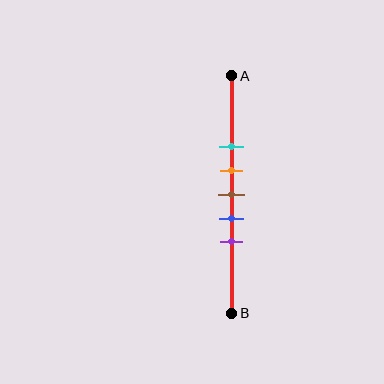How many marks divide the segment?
There are 5 marks dividing the segment.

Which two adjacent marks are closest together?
The orange and brown marks are the closest adjacent pair.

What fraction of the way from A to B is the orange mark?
The orange mark is approximately 40% (0.4) of the way from A to B.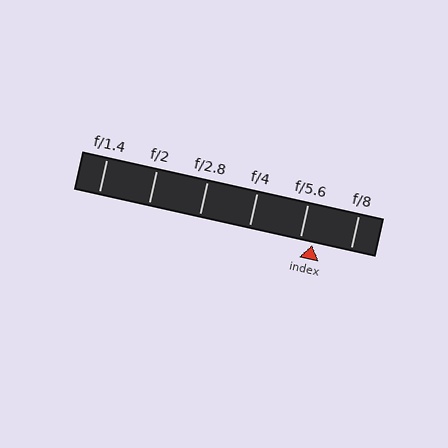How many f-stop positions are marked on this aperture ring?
There are 6 f-stop positions marked.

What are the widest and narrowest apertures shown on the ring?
The widest aperture shown is f/1.4 and the narrowest is f/8.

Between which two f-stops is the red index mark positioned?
The index mark is between f/5.6 and f/8.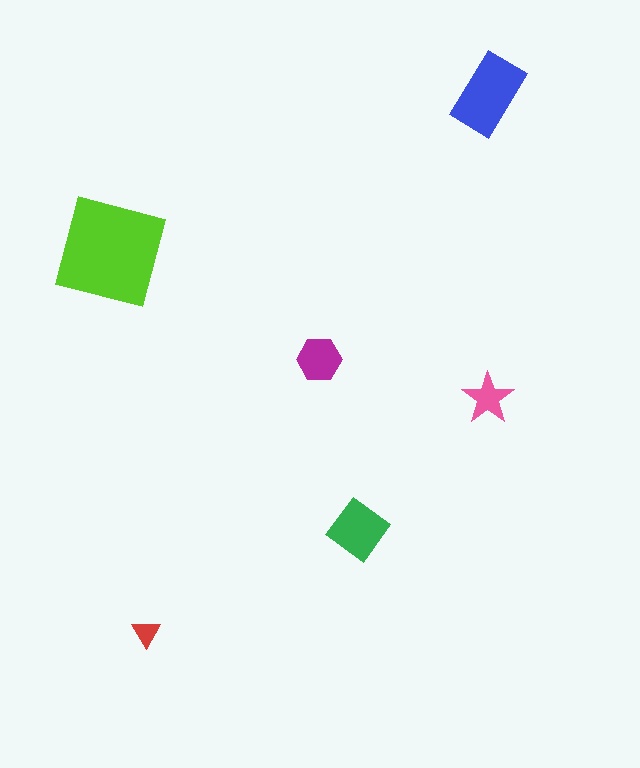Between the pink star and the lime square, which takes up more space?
The lime square.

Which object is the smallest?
The red triangle.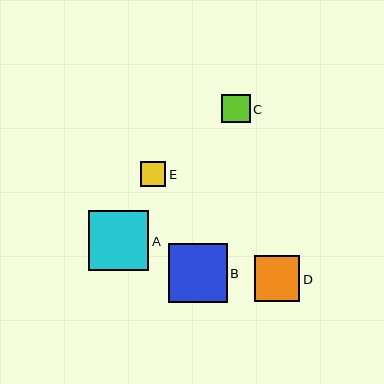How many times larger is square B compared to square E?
Square B is approximately 2.4 times the size of square E.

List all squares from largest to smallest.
From largest to smallest: A, B, D, C, E.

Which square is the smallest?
Square E is the smallest with a size of approximately 25 pixels.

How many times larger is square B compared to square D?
Square B is approximately 1.3 times the size of square D.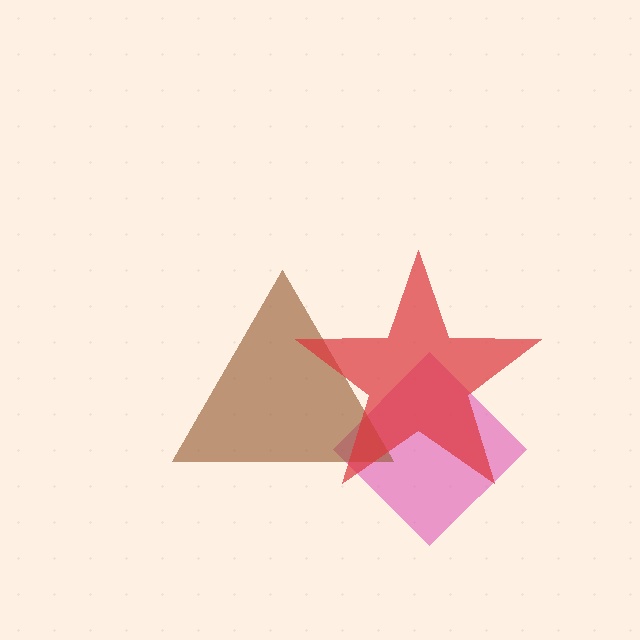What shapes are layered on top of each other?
The layered shapes are: a pink diamond, a brown triangle, a red star.